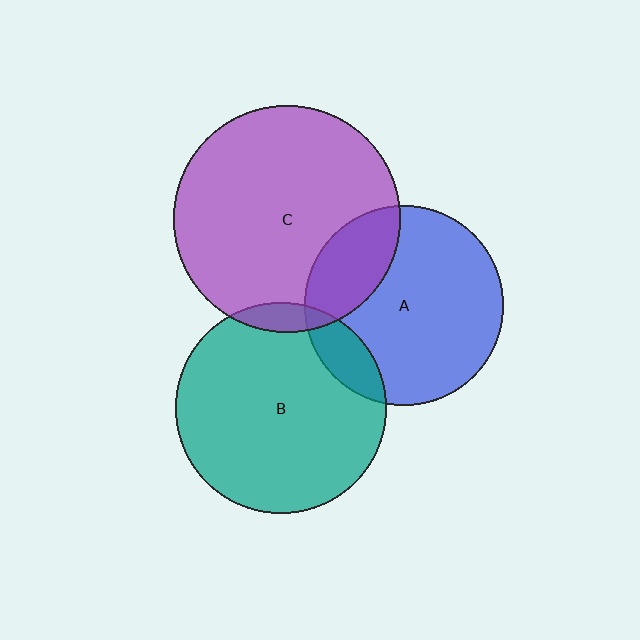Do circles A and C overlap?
Yes.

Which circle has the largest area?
Circle C (purple).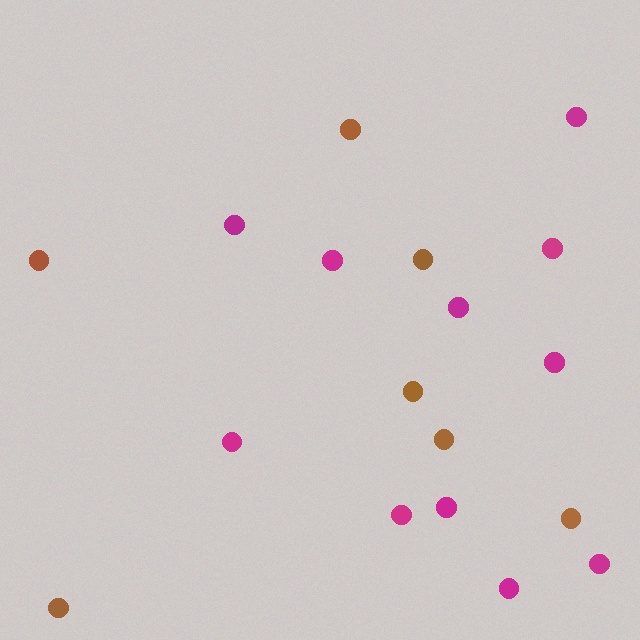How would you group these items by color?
There are 2 groups: one group of magenta circles (11) and one group of brown circles (7).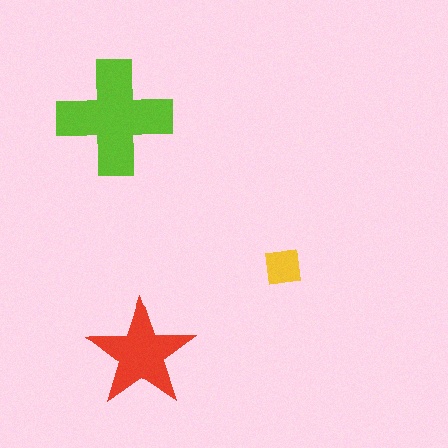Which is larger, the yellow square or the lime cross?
The lime cross.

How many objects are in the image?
There are 3 objects in the image.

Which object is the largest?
The lime cross.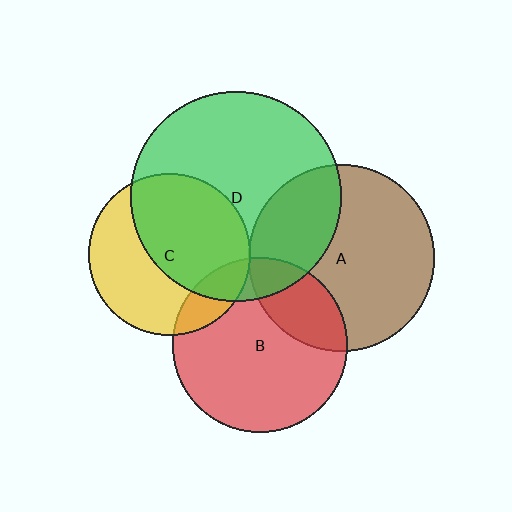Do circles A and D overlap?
Yes.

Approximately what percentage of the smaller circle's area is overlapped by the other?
Approximately 30%.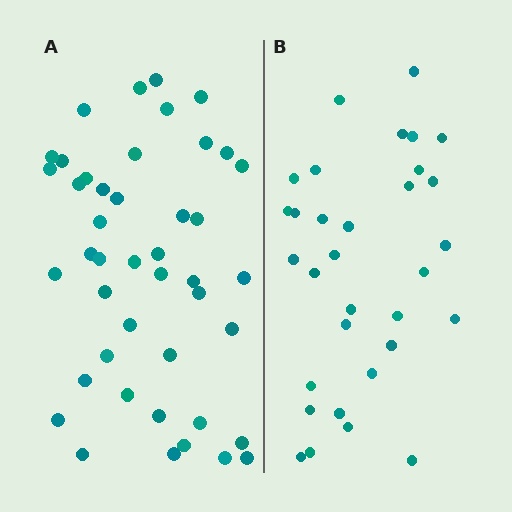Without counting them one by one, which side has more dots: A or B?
Region A (the left region) has more dots.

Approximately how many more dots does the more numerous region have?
Region A has roughly 12 or so more dots than region B.